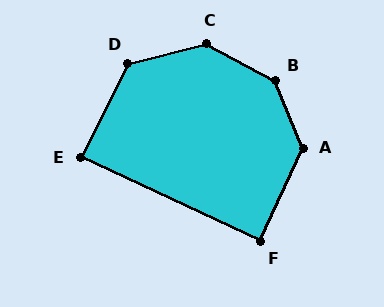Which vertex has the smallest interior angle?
E, at approximately 89 degrees.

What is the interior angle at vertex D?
Approximately 130 degrees (obtuse).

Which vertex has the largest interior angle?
B, at approximately 140 degrees.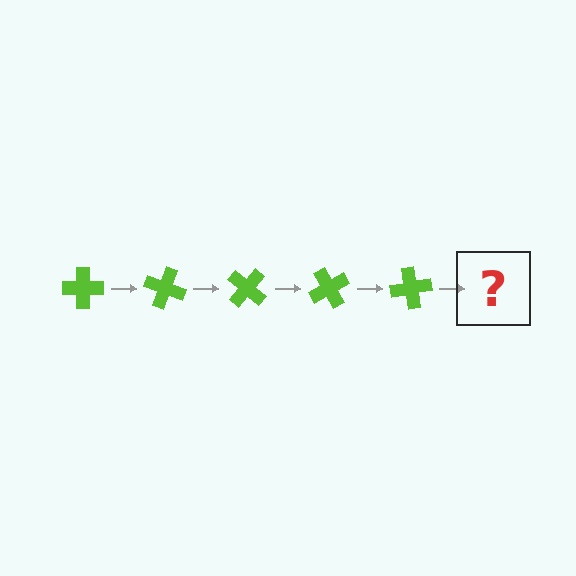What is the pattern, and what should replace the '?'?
The pattern is that the cross rotates 20 degrees each step. The '?' should be a lime cross rotated 100 degrees.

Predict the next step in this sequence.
The next step is a lime cross rotated 100 degrees.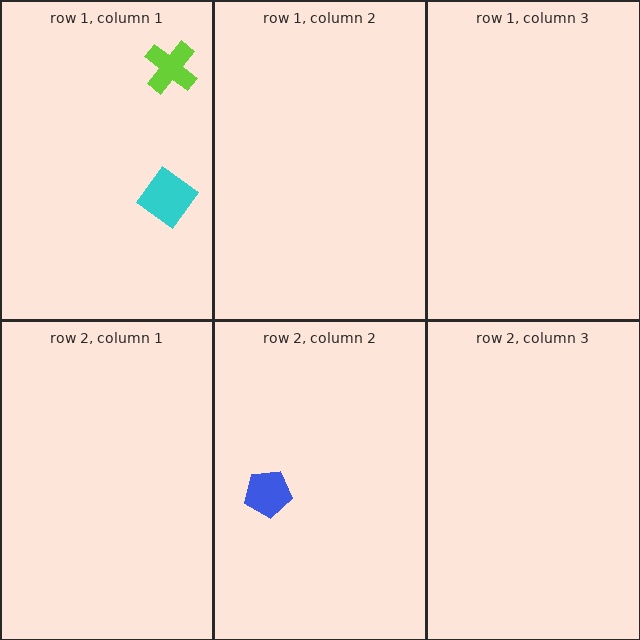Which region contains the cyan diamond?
The row 1, column 1 region.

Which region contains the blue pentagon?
The row 2, column 2 region.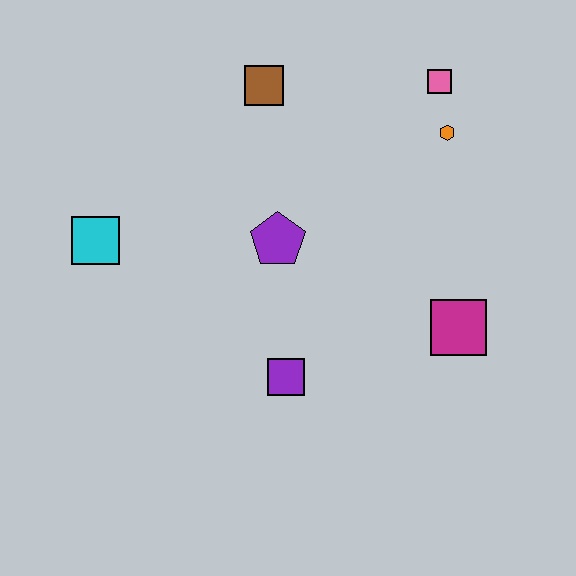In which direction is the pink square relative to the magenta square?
The pink square is above the magenta square.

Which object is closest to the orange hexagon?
The pink square is closest to the orange hexagon.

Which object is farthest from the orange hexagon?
The cyan square is farthest from the orange hexagon.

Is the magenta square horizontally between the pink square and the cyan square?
No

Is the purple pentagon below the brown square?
Yes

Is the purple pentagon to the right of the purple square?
No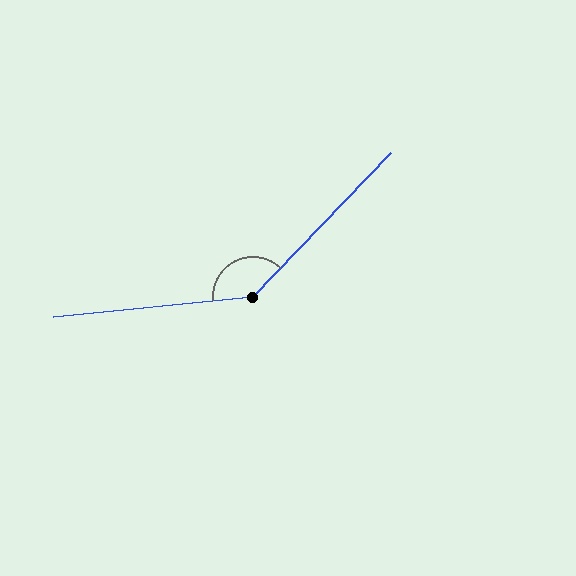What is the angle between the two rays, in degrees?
Approximately 140 degrees.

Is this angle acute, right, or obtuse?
It is obtuse.